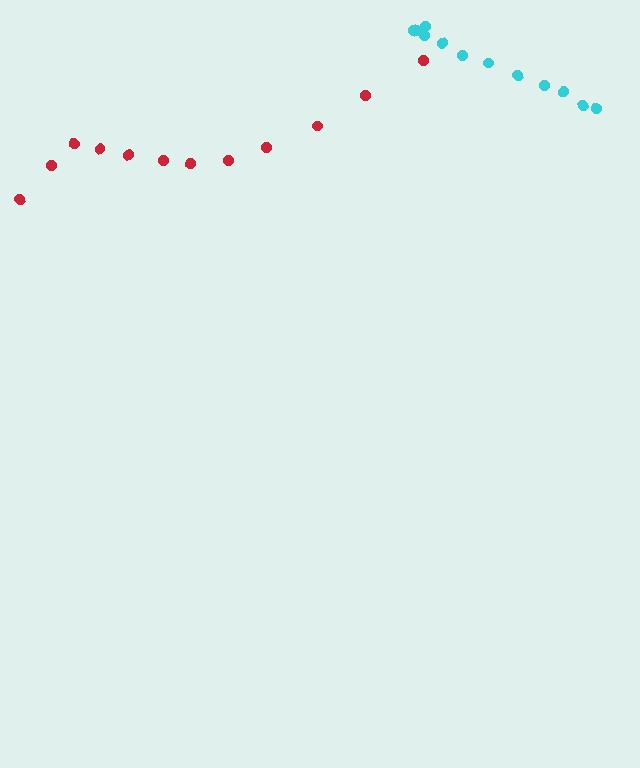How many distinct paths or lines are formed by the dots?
There are 2 distinct paths.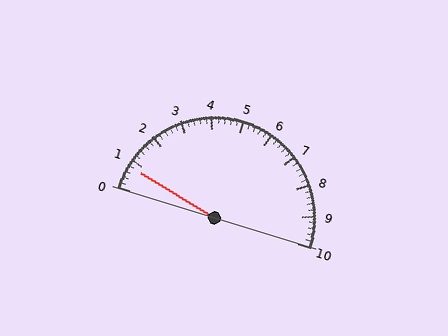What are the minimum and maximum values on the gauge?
The gauge ranges from 0 to 10.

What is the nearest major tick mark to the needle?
The nearest major tick mark is 1.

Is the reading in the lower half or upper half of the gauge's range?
The reading is in the lower half of the range (0 to 10).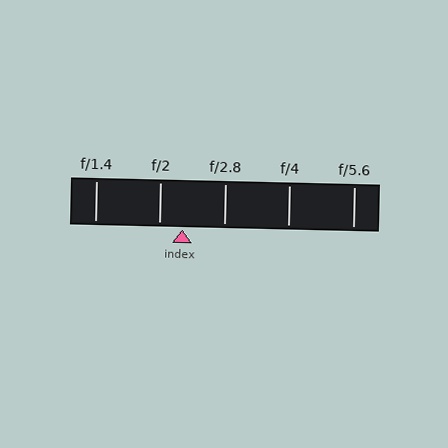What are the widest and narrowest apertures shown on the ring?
The widest aperture shown is f/1.4 and the narrowest is f/5.6.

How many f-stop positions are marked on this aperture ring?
There are 5 f-stop positions marked.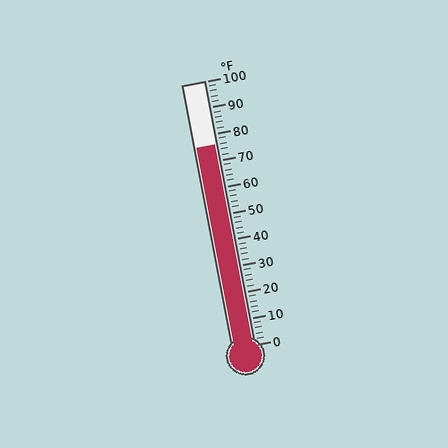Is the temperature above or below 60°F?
The temperature is above 60°F.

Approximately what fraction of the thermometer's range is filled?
The thermometer is filled to approximately 75% of its range.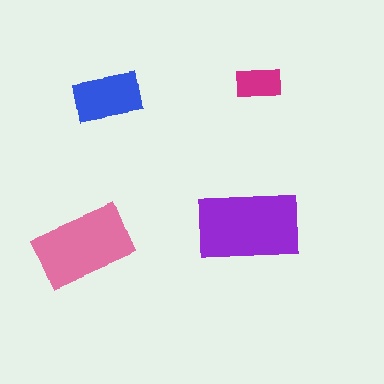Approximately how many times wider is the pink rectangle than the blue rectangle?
About 1.5 times wider.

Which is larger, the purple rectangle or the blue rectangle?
The purple one.